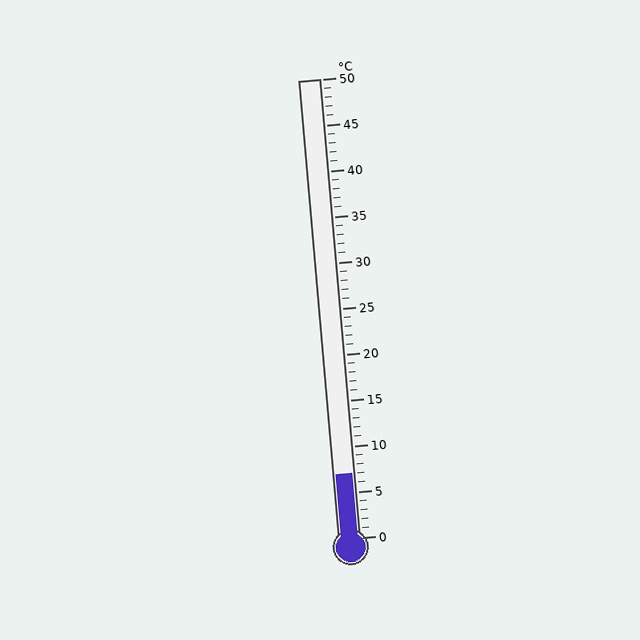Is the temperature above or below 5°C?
The temperature is above 5°C.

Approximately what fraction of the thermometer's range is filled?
The thermometer is filled to approximately 15% of its range.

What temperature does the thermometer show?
The thermometer shows approximately 7°C.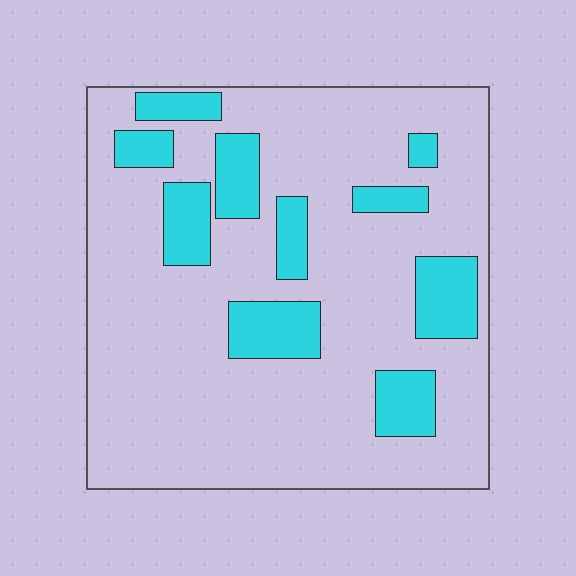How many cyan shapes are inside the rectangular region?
10.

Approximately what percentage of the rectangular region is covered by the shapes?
Approximately 20%.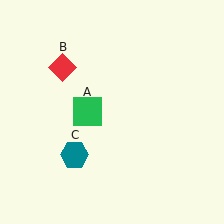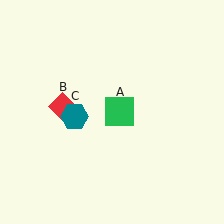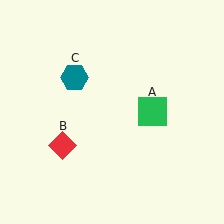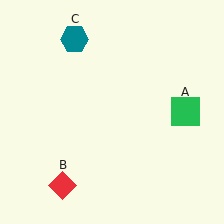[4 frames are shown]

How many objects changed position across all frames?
3 objects changed position: green square (object A), red diamond (object B), teal hexagon (object C).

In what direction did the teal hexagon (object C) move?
The teal hexagon (object C) moved up.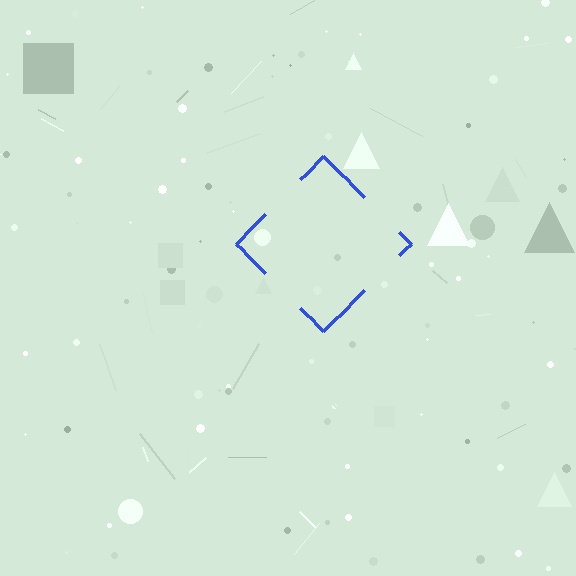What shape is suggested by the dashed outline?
The dashed outline suggests a diamond.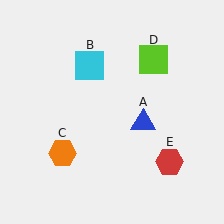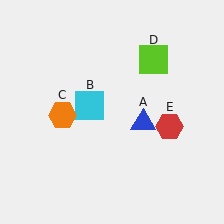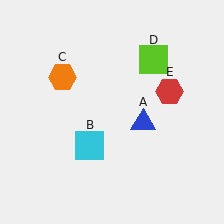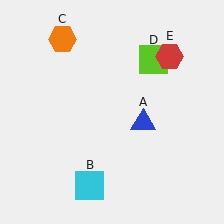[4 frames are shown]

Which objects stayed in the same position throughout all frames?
Blue triangle (object A) and lime square (object D) remained stationary.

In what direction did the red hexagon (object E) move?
The red hexagon (object E) moved up.